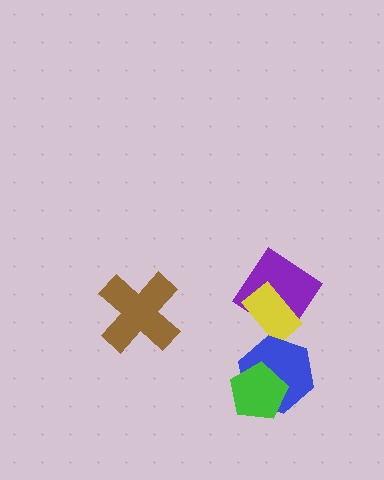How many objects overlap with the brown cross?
0 objects overlap with the brown cross.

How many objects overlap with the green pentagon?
1 object overlaps with the green pentagon.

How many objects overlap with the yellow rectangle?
1 object overlaps with the yellow rectangle.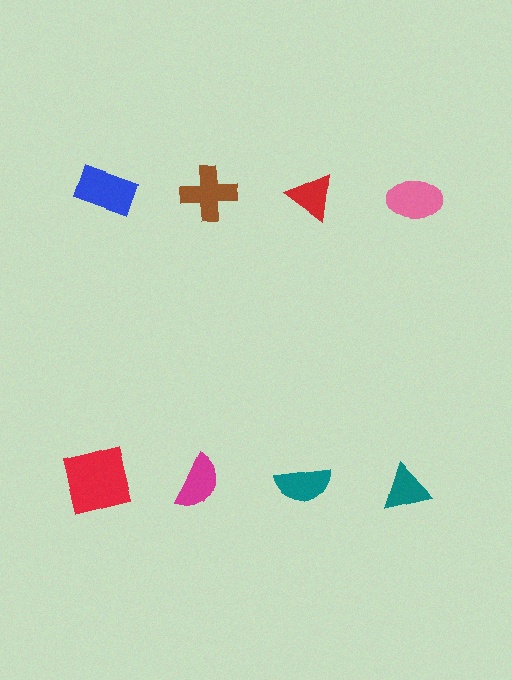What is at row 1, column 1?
A blue rectangle.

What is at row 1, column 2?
A brown cross.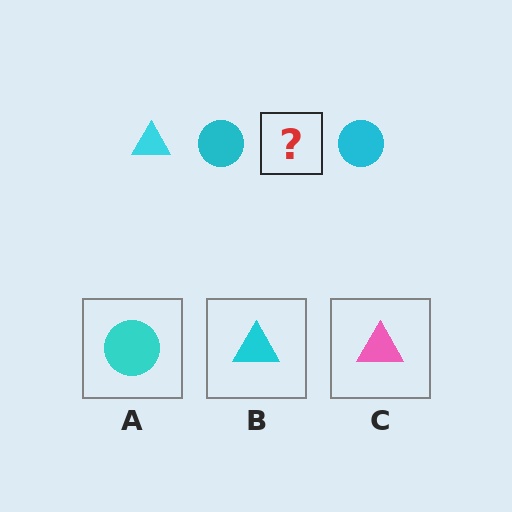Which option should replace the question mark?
Option B.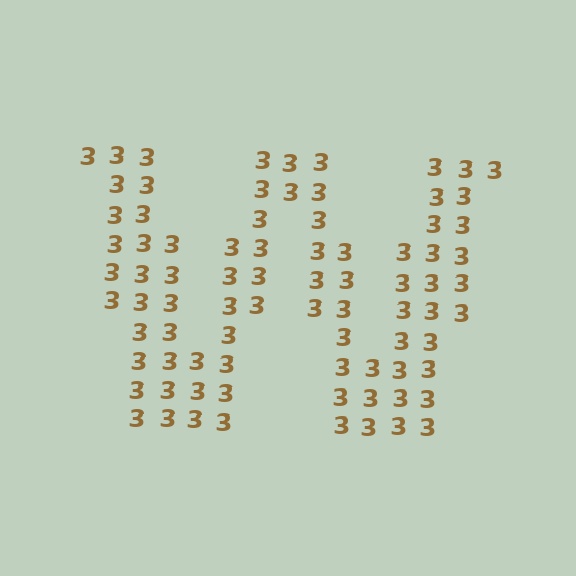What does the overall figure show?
The overall figure shows the letter W.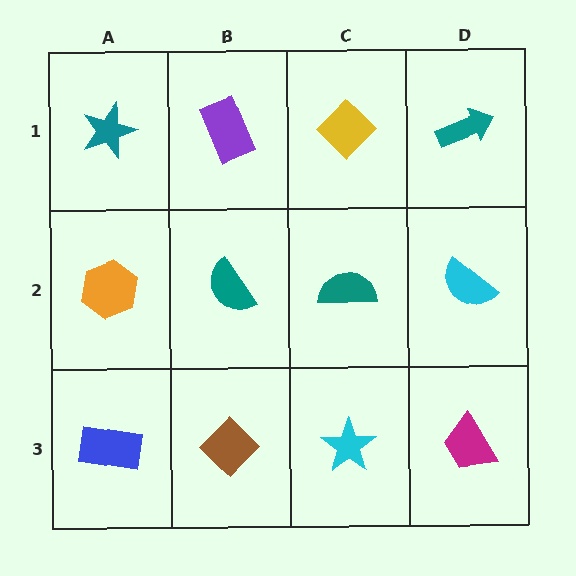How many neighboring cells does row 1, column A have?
2.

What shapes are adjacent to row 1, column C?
A teal semicircle (row 2, column C), a purple rectangle (row 1, column B), a teal arrow (row 1, column D).